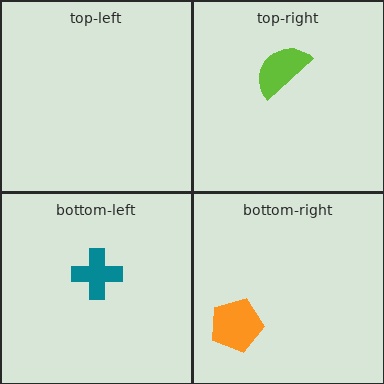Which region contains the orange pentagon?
The bottom-right region.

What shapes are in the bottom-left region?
The teal cross.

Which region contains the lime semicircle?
The top-right region.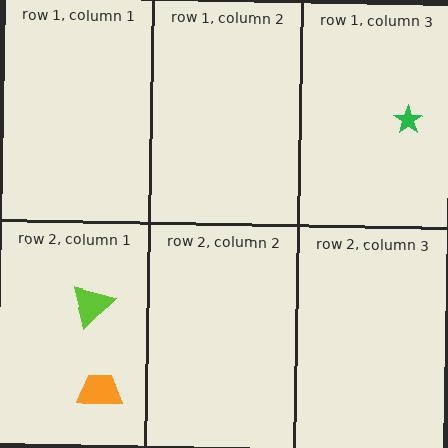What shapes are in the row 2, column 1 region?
The lime triangle, the orange trapezoid.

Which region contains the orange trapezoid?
The row 2, column 1 region.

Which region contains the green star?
The row 1, column 3 region.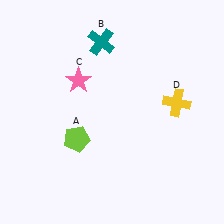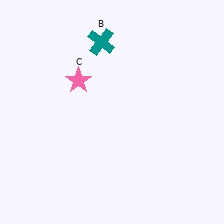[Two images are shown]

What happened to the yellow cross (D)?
The yellow cross (D) was removed in Image 2. It was in the top-right area of Image 1.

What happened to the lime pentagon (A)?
The lime pentagon (A) was removed in Image 2. It was in the bottom-left area of Image 1.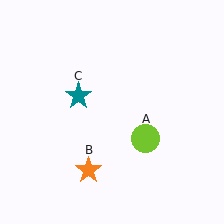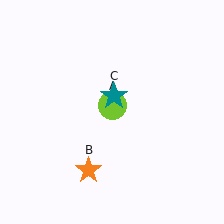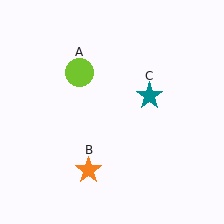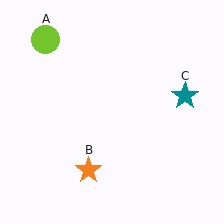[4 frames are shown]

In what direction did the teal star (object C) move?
The teal star (object C) moved right.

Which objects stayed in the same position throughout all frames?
Orange star (object B) remained stationary.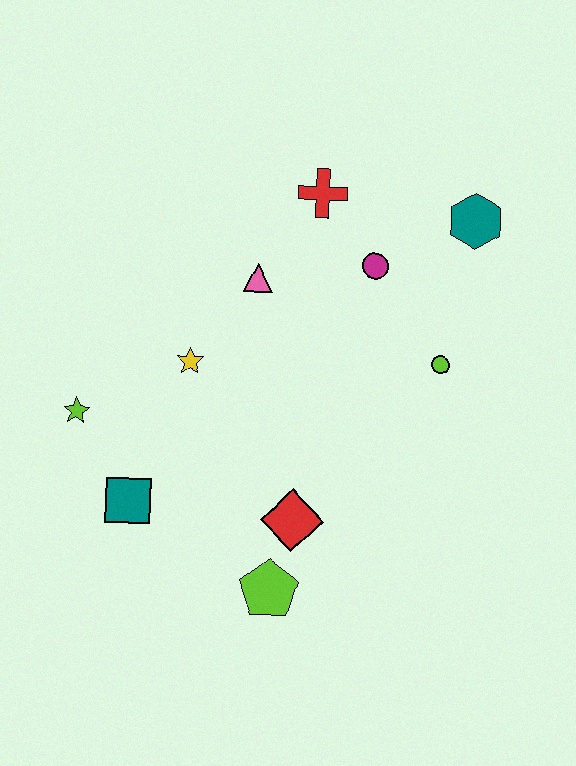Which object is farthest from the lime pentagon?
The teal hexagon is farthest from the lime pentagon.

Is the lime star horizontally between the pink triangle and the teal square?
No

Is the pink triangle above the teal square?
Yes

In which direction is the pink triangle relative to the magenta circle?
The pink triangle is to the left of the magenta circle.